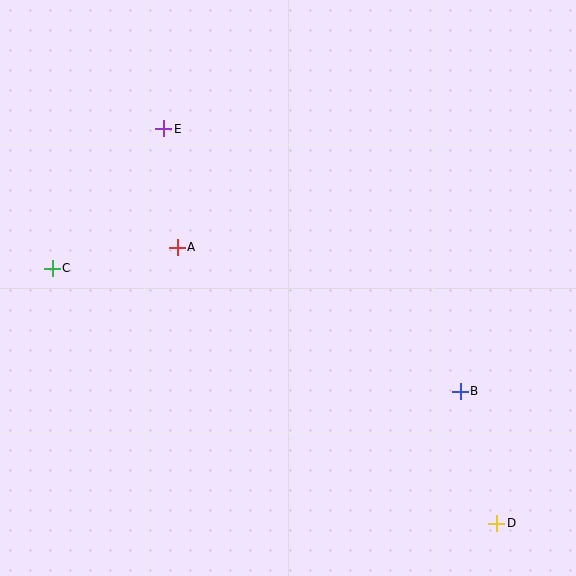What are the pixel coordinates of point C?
Point C is at (52, 268).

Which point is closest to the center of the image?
Point A at (177, 247) is closest to the center.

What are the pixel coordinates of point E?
Point E is at (164, 129).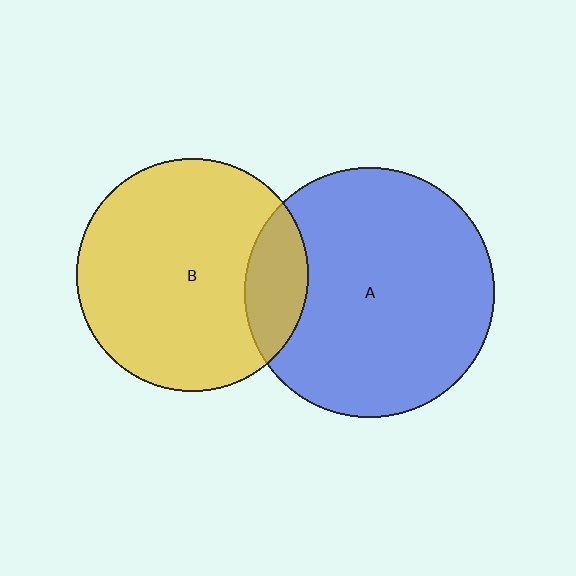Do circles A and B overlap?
Yes.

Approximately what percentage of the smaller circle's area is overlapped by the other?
Approximately 15%.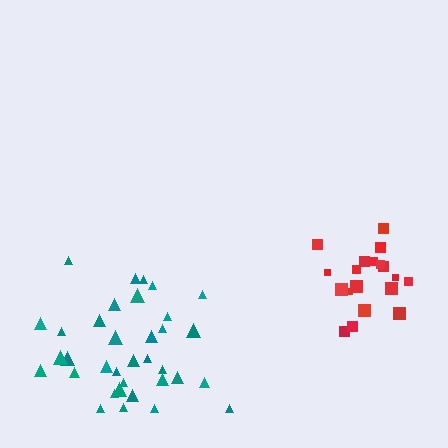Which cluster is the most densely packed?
Red.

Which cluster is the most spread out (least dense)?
Teal.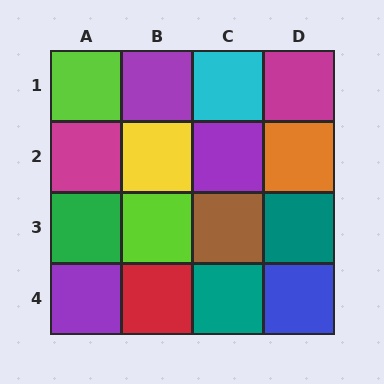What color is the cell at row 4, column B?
Red.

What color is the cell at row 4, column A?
Purple.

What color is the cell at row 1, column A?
Lime.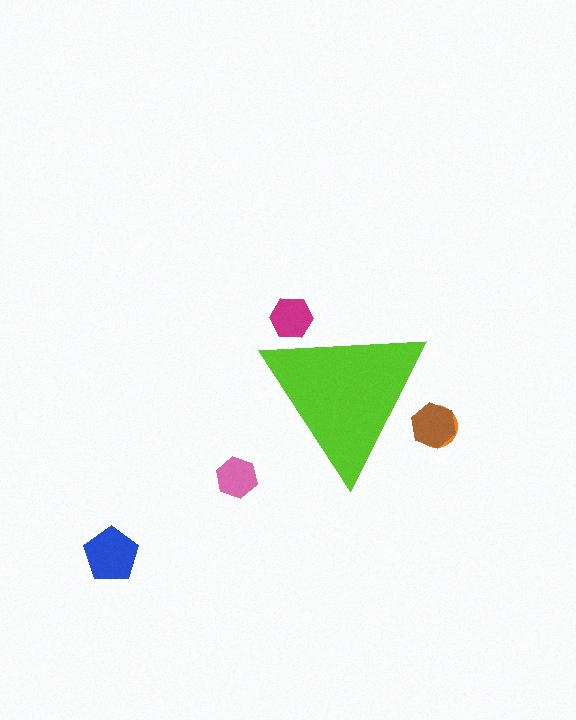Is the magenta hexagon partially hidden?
Yes, the magenta hexagon is partially hidden behind the lime triangle.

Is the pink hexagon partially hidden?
No, the pink hexagon is fully visible.